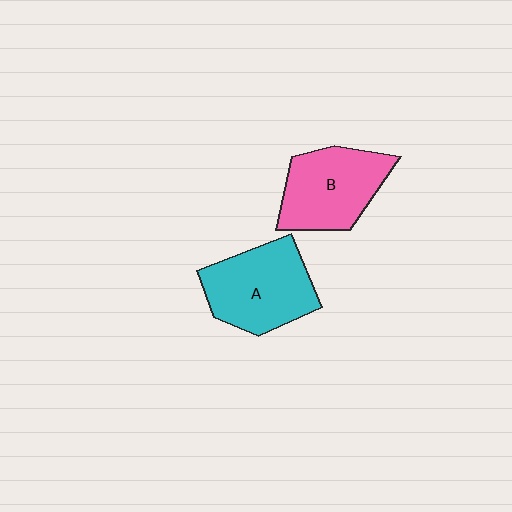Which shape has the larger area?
Shape A (cyan).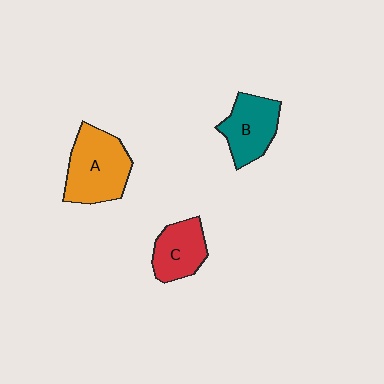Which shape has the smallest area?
Shape C (red).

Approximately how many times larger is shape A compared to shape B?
Approximately 1.3 times.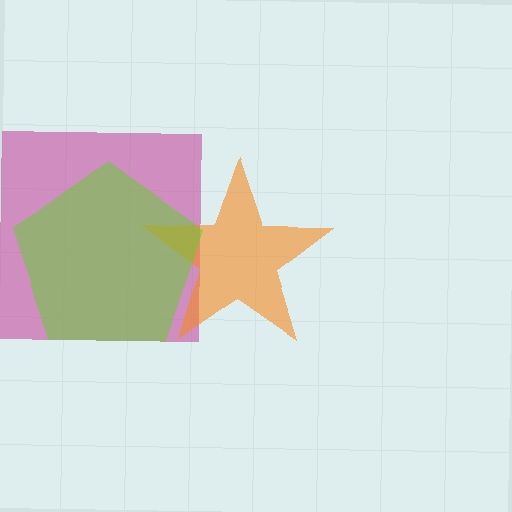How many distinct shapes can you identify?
There are 3 distinct shapes: a magenta square, an orange star, a lime pentagon.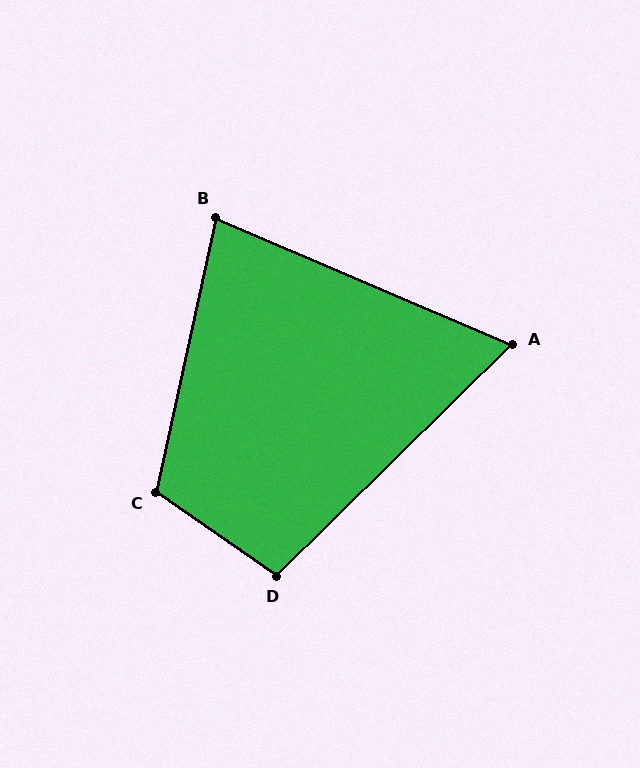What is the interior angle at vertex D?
Approximately 101 degrees (obtuse).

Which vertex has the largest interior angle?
C, at approximately 112 degrees.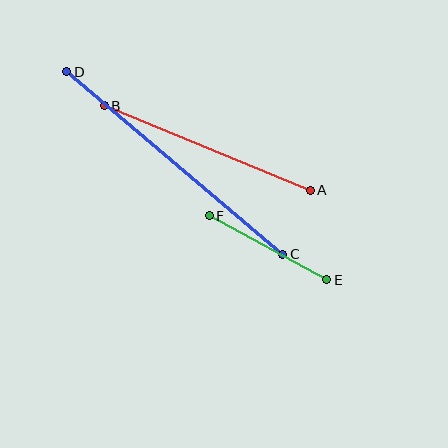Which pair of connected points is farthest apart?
Points C and D are farthest apart.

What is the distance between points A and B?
The distance is approximately 222 pixels.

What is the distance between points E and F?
The distance is approximately 134 pixels.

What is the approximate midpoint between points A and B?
The midpoint is at approximately (207, 148) pixels.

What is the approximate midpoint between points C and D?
The midpoint is at approximately (175, 163) pixels.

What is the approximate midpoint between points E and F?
The midpoint is at approximately (268, 248) pixels.